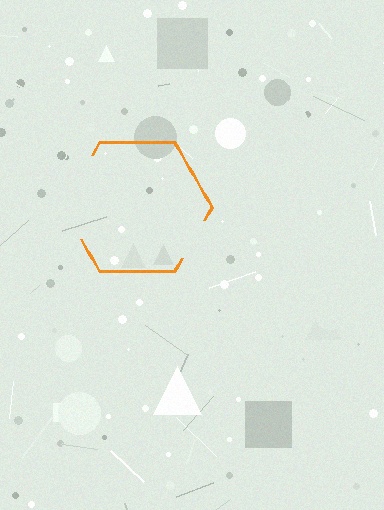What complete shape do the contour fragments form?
The contour fragments form a hexagon.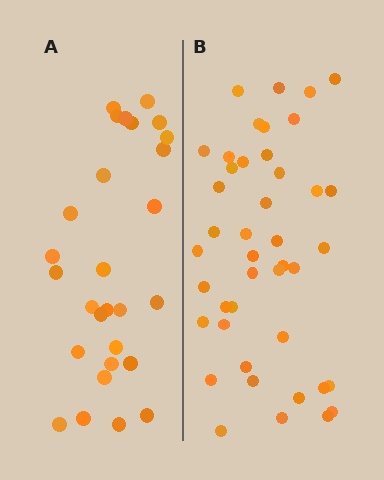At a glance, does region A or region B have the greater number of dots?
Region B (the right region) has more dots.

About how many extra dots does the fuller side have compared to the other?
Region B has approximately 15 more dots than region A.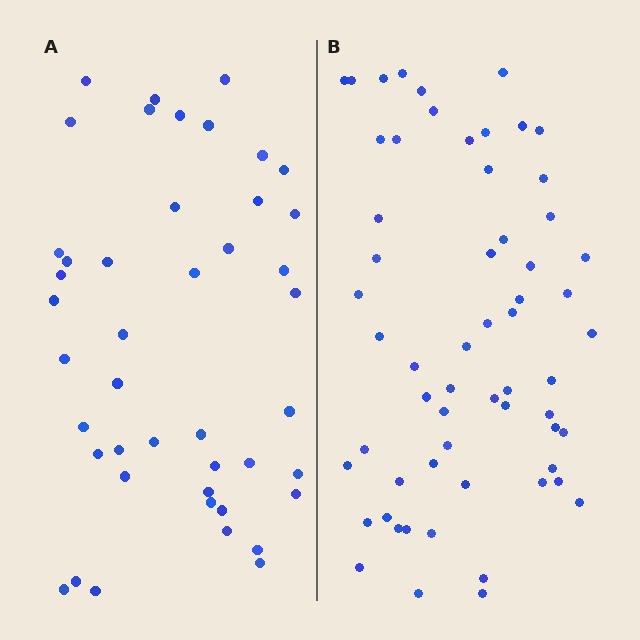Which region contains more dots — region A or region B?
Region B (the right region) has more dots.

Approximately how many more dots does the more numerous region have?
Region B has approximately 15 more dots than region A.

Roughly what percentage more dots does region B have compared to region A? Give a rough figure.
About 35% more.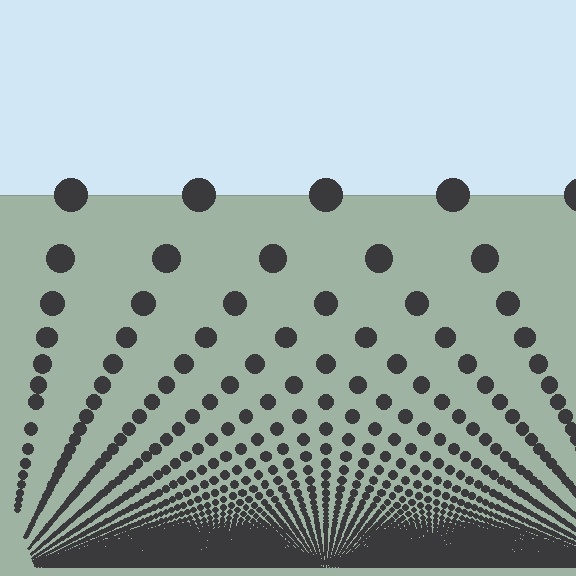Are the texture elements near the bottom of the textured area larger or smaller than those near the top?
Smaller. The gradient is inverted — elements near the bottom are smaller and denser.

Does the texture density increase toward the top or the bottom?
Density increases toward the bottom.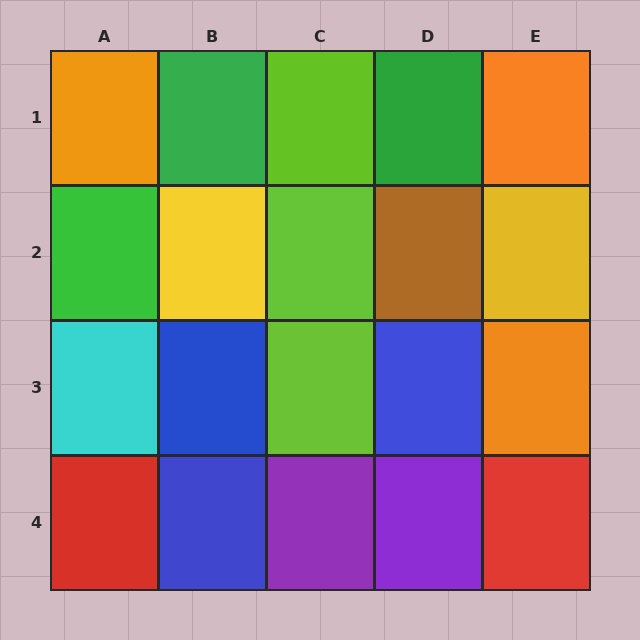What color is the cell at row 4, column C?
Purple.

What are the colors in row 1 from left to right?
Orange, green, lime, green, orange.